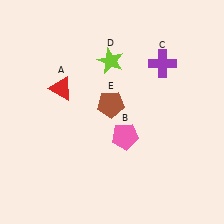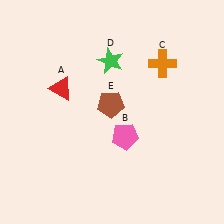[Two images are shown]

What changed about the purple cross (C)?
In Image 1, C is purple. In Image 2, it changed to orange.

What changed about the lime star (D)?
In Image 1, D is lime. In Image 2, it changed to green.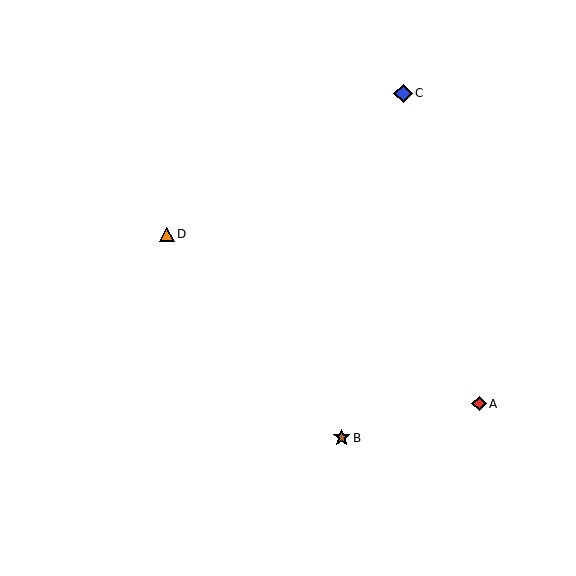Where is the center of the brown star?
The center of the brown star is at (342, 438).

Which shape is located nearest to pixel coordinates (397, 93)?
The blue diamond (labeled C) at (403, 93) is nearest to that location.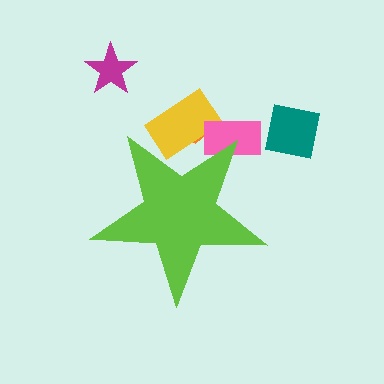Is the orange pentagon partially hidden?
Yes, the orange pentagon is partially hidden behind the lime star.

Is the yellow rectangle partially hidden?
Yes, the yellow rectangle is partially hidden behind the lime star.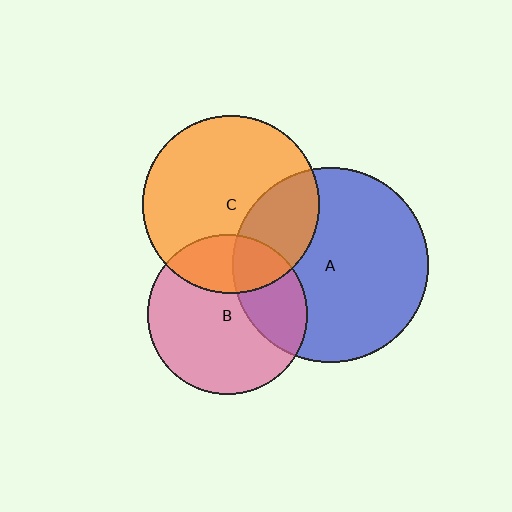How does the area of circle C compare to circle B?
Approximately 1.2 times.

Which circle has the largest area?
Circle A (blue).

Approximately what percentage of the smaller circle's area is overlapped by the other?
Approximately 30%.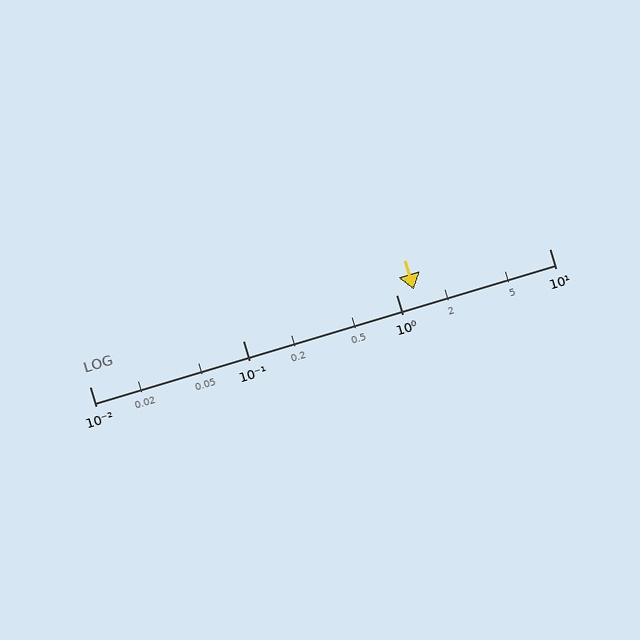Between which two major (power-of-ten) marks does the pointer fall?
The pointer is between 1 and 10.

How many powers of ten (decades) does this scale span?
The scale spans 3 decades, from 0.01 to 10.